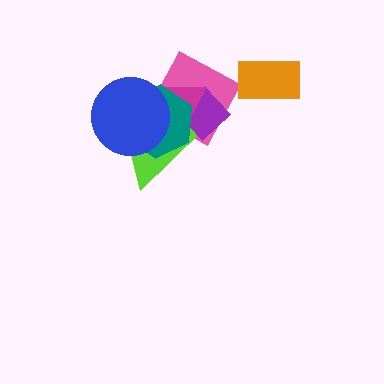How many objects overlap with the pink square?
5 objects overlap with the pink square.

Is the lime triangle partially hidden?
Yes, it is partially covered by another shape.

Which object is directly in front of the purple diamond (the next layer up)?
The magenta triangle is directly in front of the purple diamond.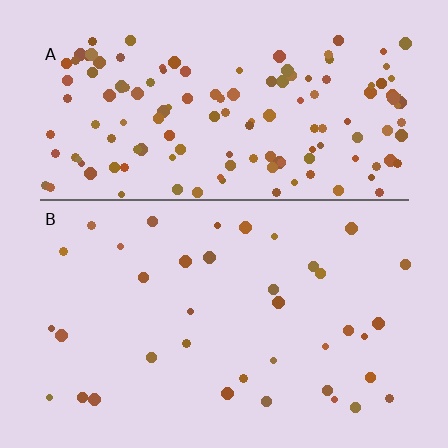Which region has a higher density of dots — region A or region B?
A (the top).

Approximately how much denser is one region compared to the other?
Approximately 3.9× — region A over region B.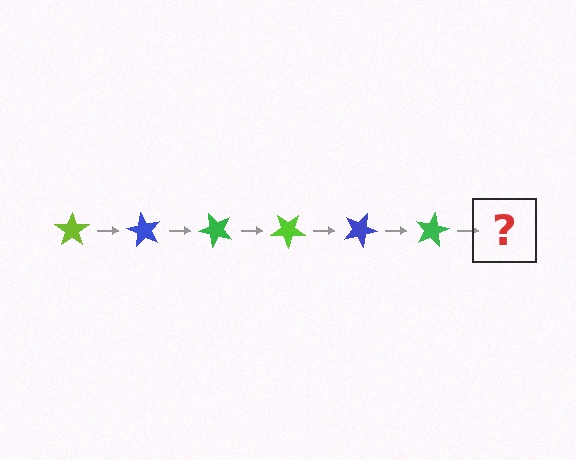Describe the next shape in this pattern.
It should be a lime star, rotated 360 degrees from the start.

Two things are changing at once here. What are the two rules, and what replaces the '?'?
The two rules are that it rotates 60 degrees each step and the color cycles through lime, blue, and green. The '?' should be a lime star, rotated 360 degrees from the start.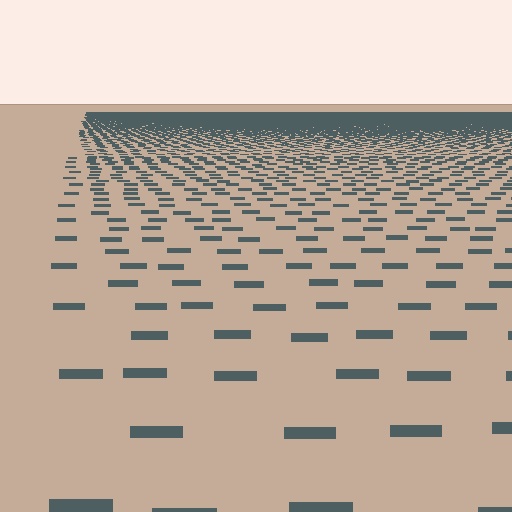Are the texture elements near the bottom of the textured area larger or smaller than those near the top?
Larger. Near the bottom, elements are closer to the viewer and appear at a bigger on-screen size.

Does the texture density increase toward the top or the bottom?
Density increases toward the top.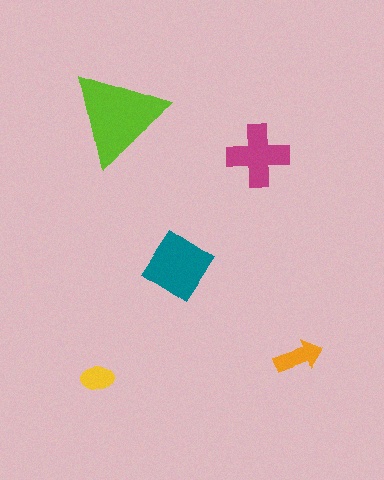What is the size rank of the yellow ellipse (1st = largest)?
5th.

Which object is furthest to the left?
The yellow ellipse is leftmost.